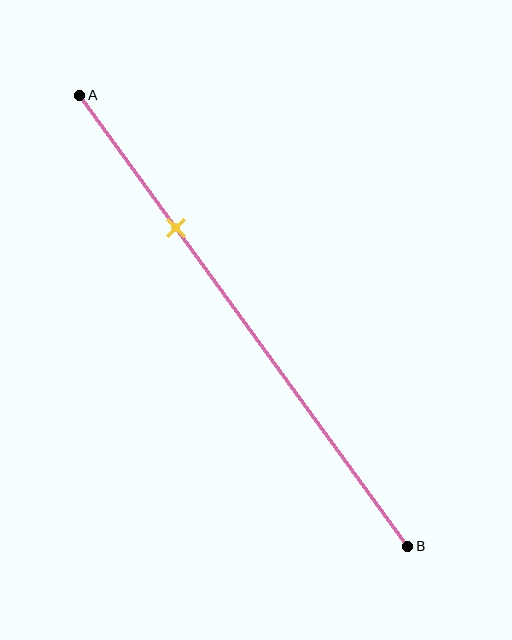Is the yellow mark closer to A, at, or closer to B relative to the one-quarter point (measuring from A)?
The yellow mark is closer to point B than the one-quarter point of segment AB.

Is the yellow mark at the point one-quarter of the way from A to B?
No, the mark is at about 30% from A, not at the 25% one-quarter point.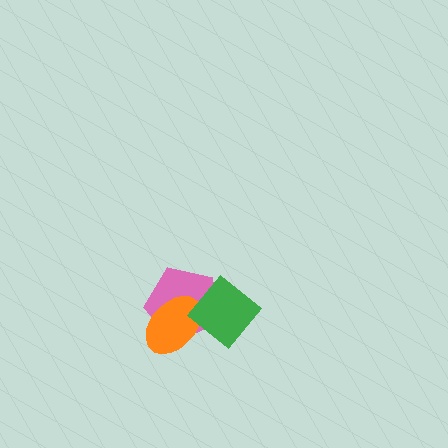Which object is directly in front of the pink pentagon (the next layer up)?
The orange ellipse is directly in front of the pink pentagon.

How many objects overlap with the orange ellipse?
2 objects overlap with the orange ellipse.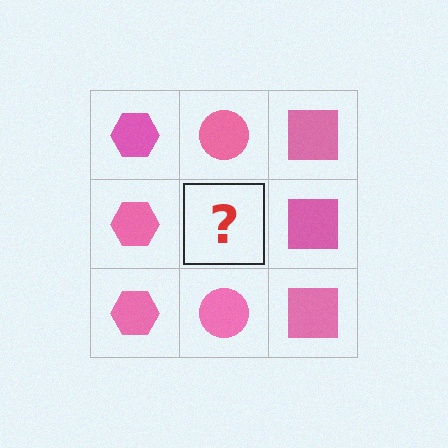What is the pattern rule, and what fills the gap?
The rule is that each column has a consistent shape. The gap should be filled with a pink circle.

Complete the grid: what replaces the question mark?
The question mark should be replaced with a pink circle.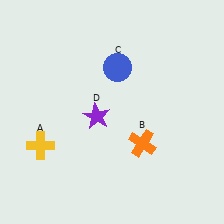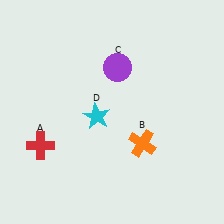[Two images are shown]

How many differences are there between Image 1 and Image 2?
There are 3 differences between the two images.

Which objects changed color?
A changed from yellow to red. C changed from blue to purple. D changed from purple to cyan.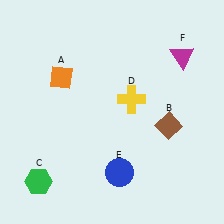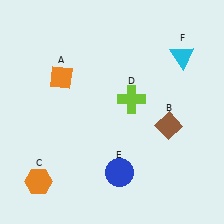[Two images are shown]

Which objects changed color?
C changed from green to orange. D changed from yellow to lime. F changed from magenta to cyan.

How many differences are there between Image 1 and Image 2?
There are 3 differences between the two images.